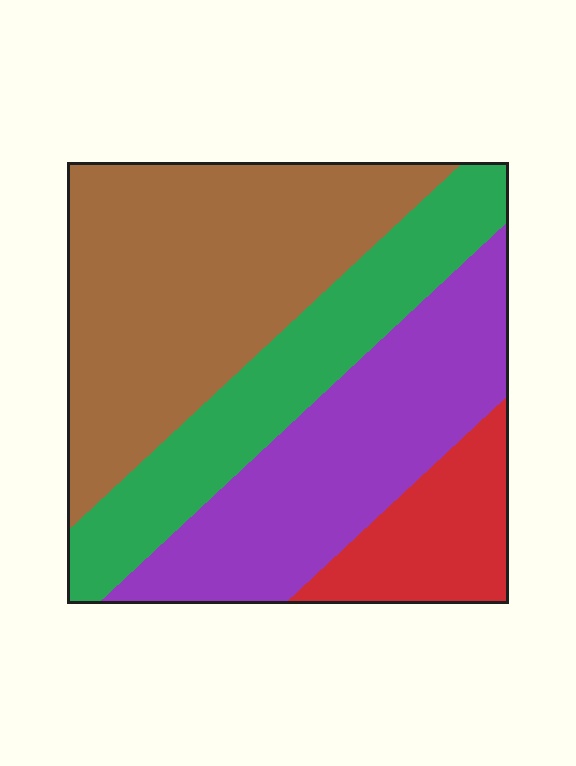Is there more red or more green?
Green.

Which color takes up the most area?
Brown, at roughly 40%.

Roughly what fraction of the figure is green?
Green takes up less than a quarter of the figure.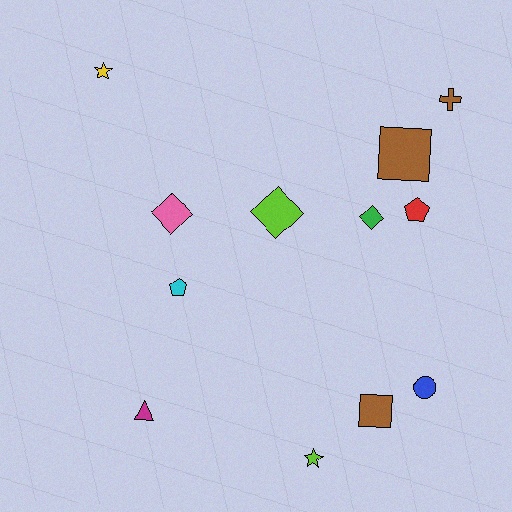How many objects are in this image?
There are 12 objects.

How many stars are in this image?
There are 2 stars.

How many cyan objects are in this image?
There is 1 cyan object.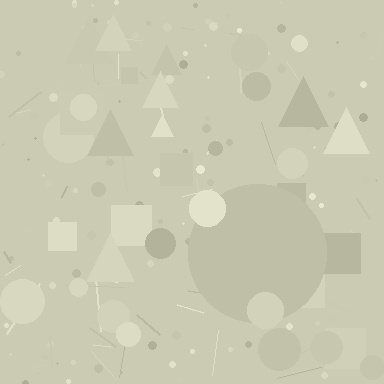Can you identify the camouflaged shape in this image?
The camouflaged shape is a circle.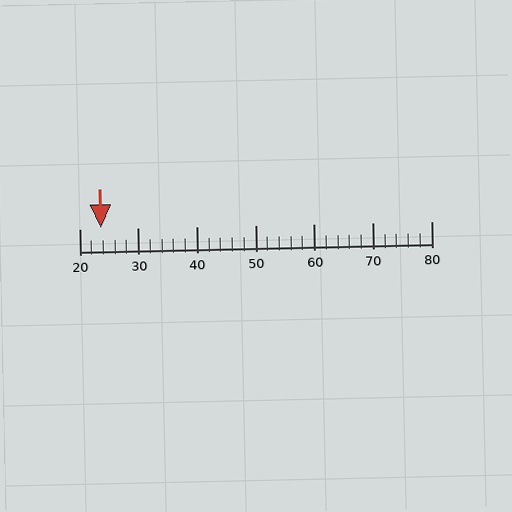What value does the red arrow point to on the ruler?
The red arrow points to approximately 24.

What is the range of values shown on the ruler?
The ruler shows values from 20 to 80.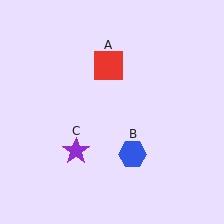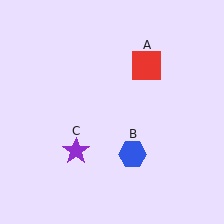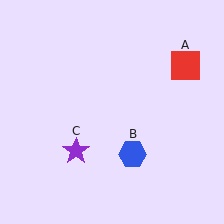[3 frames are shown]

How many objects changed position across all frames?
1 object changed position: red square (object A).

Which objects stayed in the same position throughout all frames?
Blue hexagon (object B) and purple star (object C) remained stationary.